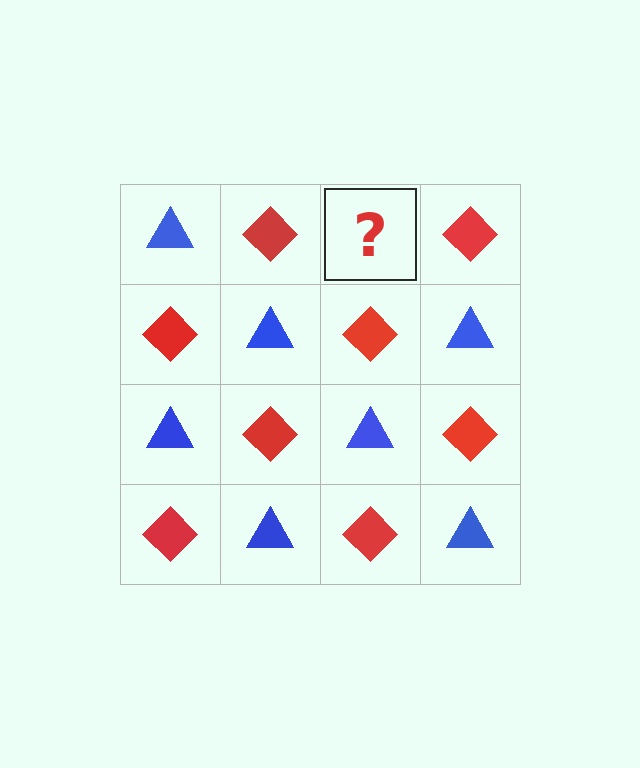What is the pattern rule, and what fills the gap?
The rule is that it alternates blue triangle and red diamond in a checkerboard pattern. The gap should be filled with a blue triangle.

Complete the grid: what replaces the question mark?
The question mark should be replaced with a blue triangle.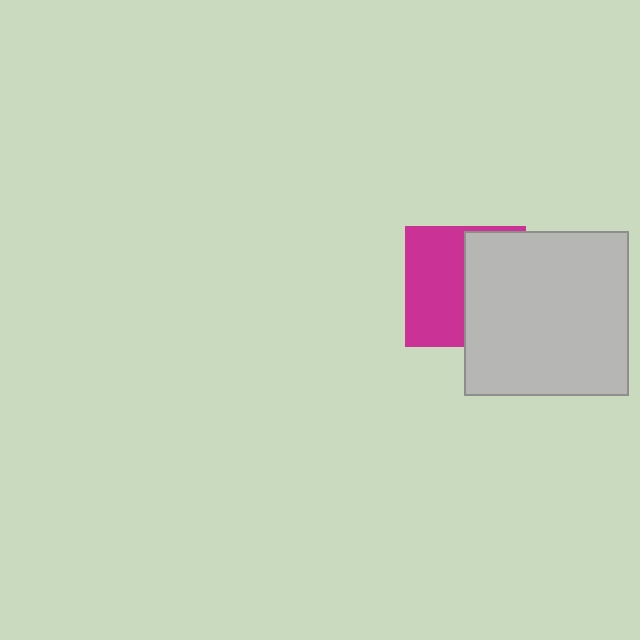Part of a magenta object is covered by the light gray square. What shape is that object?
It is a square.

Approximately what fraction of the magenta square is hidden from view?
Roughly 49% of the magenta square is hidden behind the light gray square.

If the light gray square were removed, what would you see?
You would see the complete magenta square.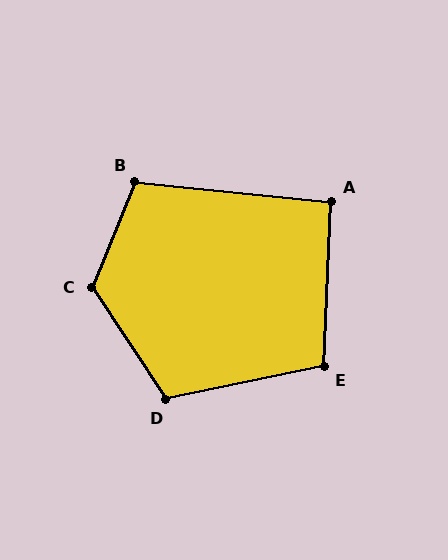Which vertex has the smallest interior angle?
A, at approximately 93 degrees.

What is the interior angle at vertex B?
Approximately 107 degrees (obtuse).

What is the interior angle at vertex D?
Approximately 112 degrees (obtuse).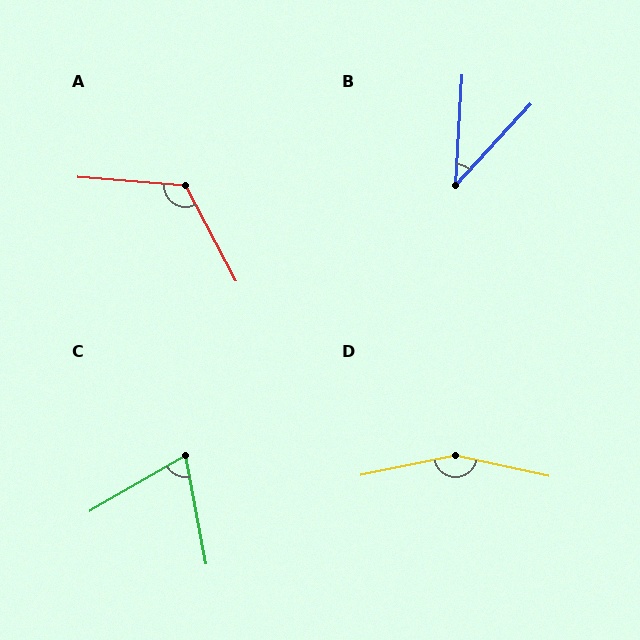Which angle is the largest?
D, at approximately 156 degrees.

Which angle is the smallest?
B, at approximately 39 degrees.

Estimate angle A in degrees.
Approximately 122 degrees.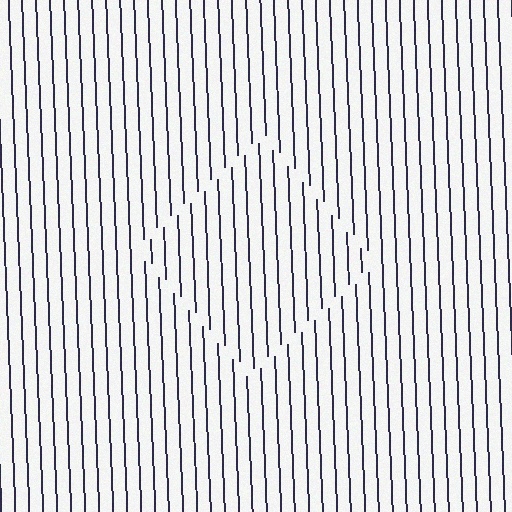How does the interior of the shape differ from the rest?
The interior of the shape contains the same grating, shifted by half a period — the contour is defined by the phase discontinuity where line-ends from the inner and outer gratings abut.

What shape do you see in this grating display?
An illusory square. The interior of the shape contains the same grating, shifted by half a period — the contour is defined by the phase discontinuity where line-ends from the inner and outer gratings abut.